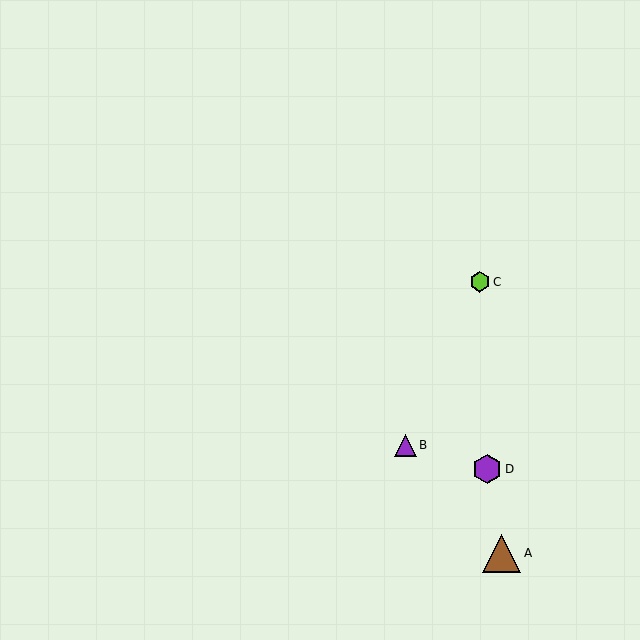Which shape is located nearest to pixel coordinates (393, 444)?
The purple triangle (labeled B) at (405, 445) is nearest to that location.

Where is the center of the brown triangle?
The center of the brown triangle is at (502, 553).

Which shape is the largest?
The brown triangle (labeled A) is the largest.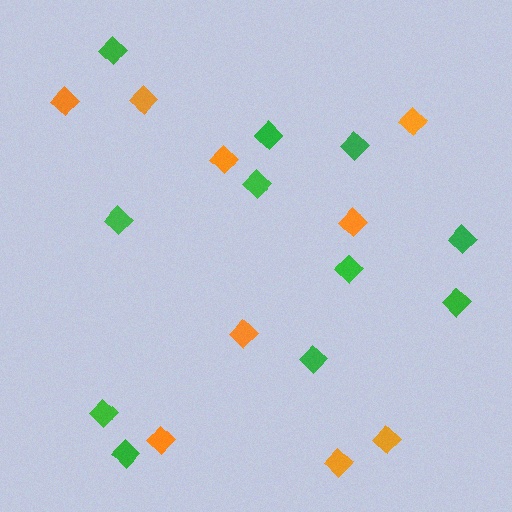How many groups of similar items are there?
There are 2 groups: one group of green diamonds (11) and one group of orange diamonds (9).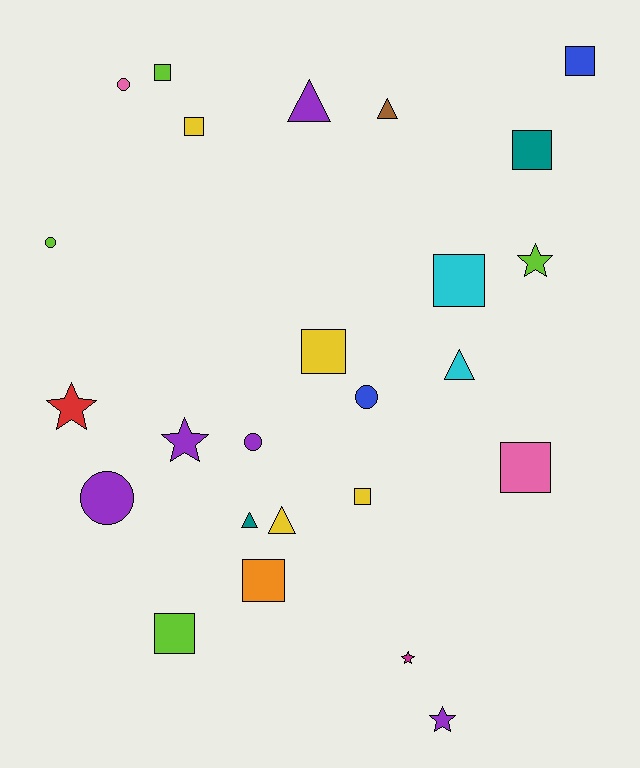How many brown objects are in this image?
There is 1 brown object.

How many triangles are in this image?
There are 5 triangles.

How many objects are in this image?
There are 25 objects.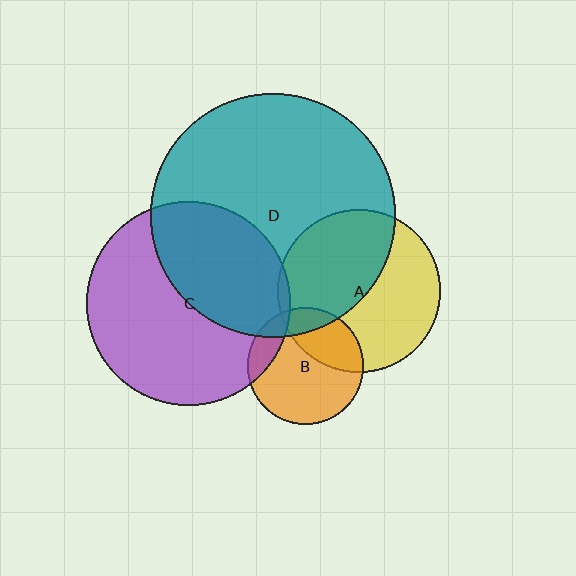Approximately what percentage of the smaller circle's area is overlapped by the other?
Approximately 15%.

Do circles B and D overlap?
Yes.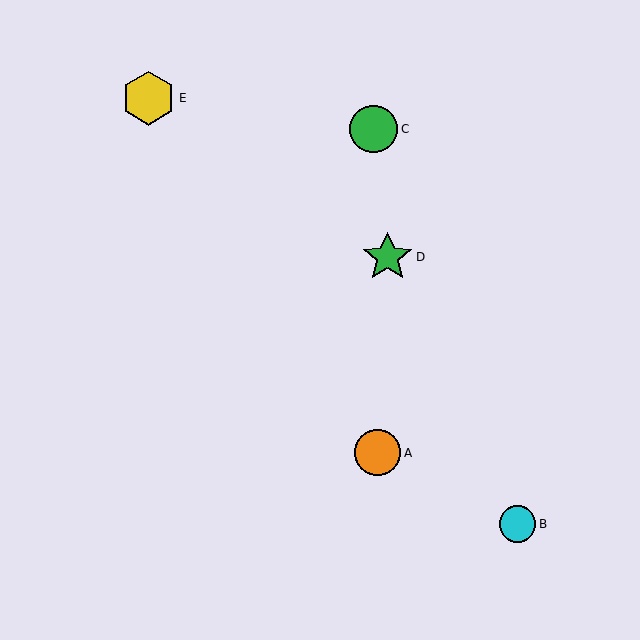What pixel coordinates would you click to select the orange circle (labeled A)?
Click at (377, 453) to select the orange circle A.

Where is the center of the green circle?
The center of the green circle is at (374, 129).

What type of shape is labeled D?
Shape D is a green star.